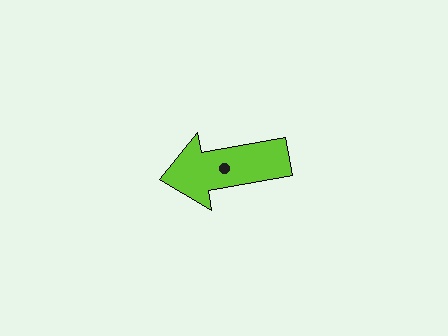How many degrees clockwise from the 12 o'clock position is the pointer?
Approximately 260 degrees.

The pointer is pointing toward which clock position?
Roughly 9 o'clock.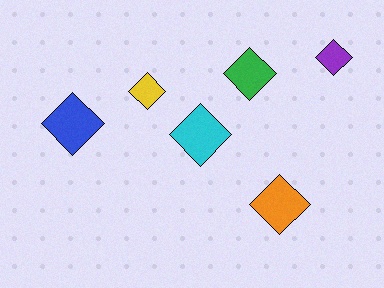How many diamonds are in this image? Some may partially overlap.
There are 6 diamonds.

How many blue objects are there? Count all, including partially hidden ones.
There is 1 blue object.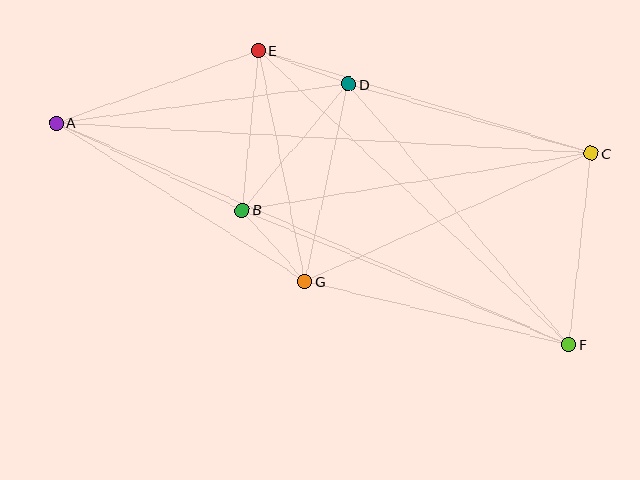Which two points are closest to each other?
Points B and G are closest to each other.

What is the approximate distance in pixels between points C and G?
The distance between C and G is approximately 314 pixels.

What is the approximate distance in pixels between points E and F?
The distance between E and F is approximately 428 pixels.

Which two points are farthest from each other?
Points A and F are farthest from each other.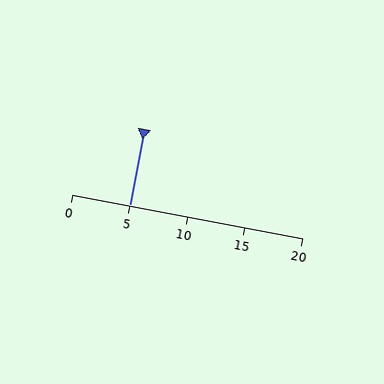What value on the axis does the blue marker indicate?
The marker indicates approximately 5.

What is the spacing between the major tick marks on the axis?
The major ticks are spaced 5 apart.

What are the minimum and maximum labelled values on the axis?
The axis runs from 0 to 20.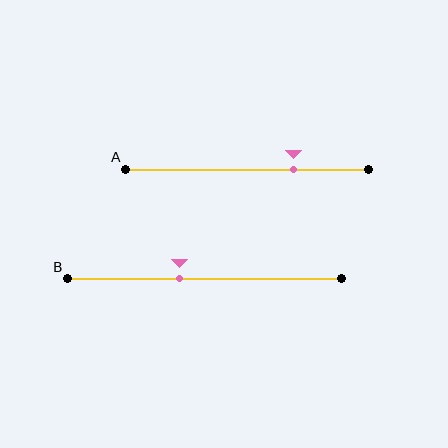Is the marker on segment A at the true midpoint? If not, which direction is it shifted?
No, the marker on segment A is shifted to the right by about 19% of the segment length.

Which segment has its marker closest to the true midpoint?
Segment B has its marker closest to the true midpoint.